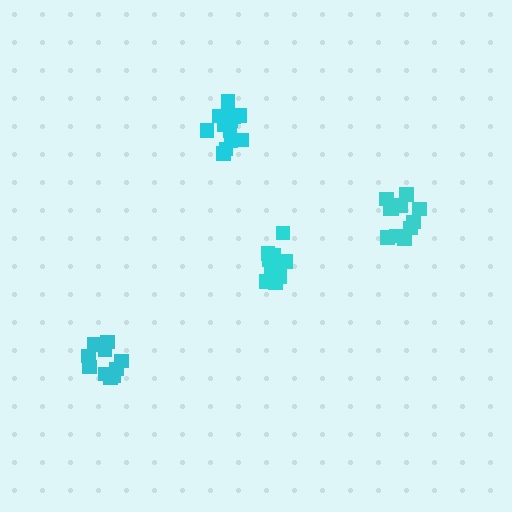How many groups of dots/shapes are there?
There are 4 groups.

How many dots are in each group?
Group 1: 14 dots, Group 2: 10 dots, Group 3: 11 dots, Group 4: 12 dots (47 total).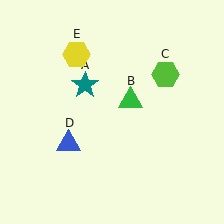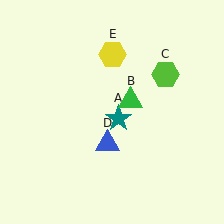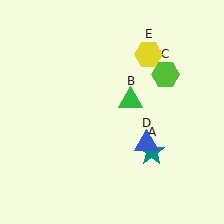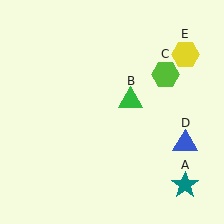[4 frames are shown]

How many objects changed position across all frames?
3 objects changed position: teal star (object A), blue triangle (object D), yellow hexagon (object E).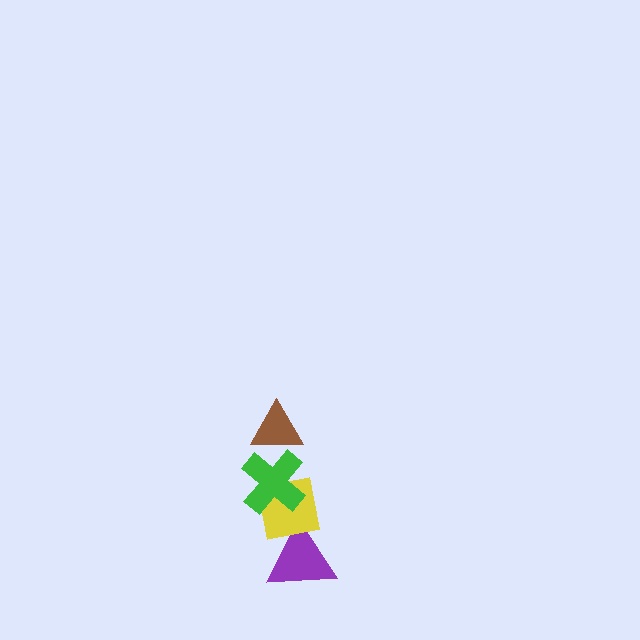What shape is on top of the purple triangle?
The yellow square is on top of the purple triangle.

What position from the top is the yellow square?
The yellow square is 3rd from the top.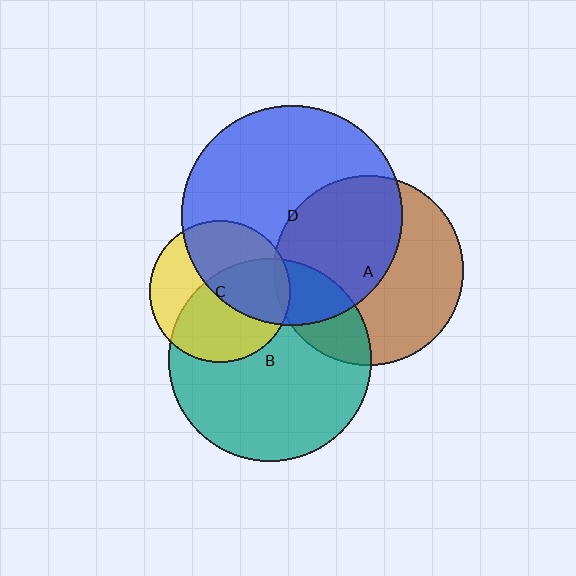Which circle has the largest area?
Circle D (blue).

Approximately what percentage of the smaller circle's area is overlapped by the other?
Approximately 20%.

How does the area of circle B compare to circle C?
Approximately 2.1 times.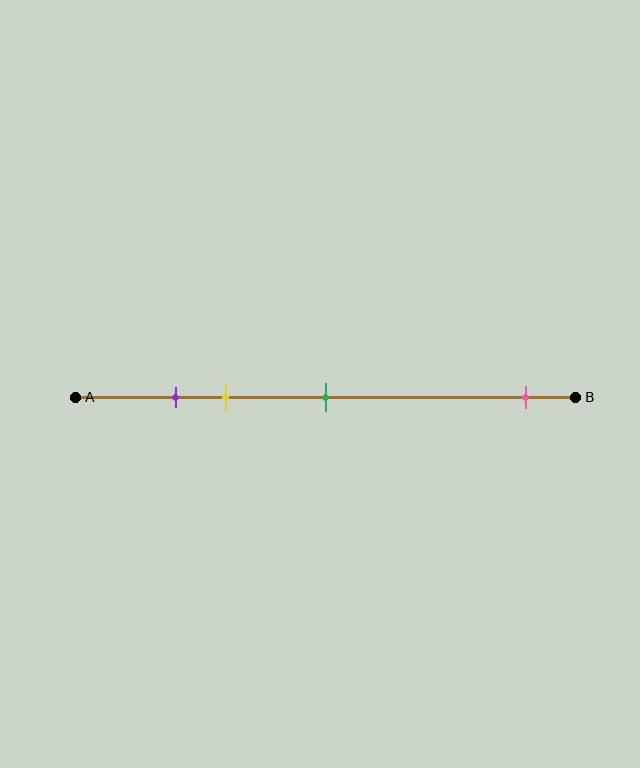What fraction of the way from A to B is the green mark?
The green mark is approximately 50% (0.5) of the way from A to B.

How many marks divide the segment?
There are 4 marks dividing the segment.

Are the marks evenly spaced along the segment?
No, the marks are not evenly spaced.